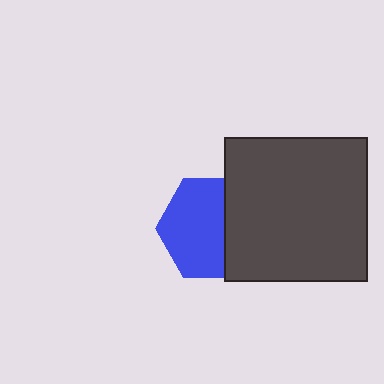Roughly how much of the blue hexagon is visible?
About half of it is visible (roughly 63%).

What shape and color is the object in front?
The object in front is a dark gray square.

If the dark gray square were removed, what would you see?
You would see the complete blue hexagon.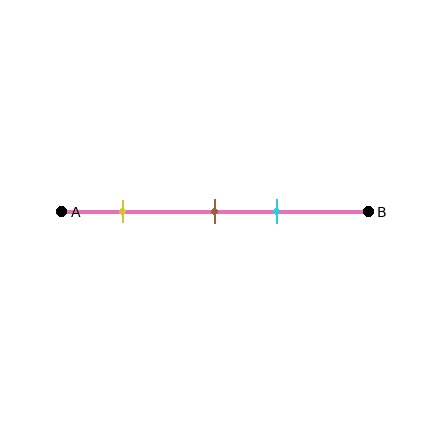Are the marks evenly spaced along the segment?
No, the marks are not evenly spaced.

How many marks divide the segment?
There are 3 marks dividing the segment.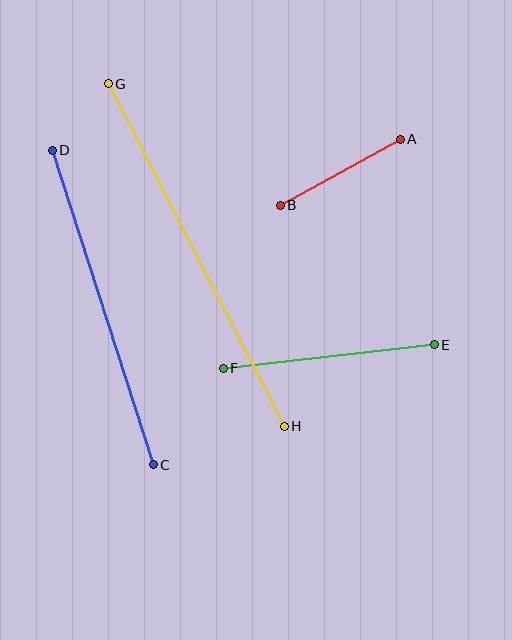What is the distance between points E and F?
The distance is approximately 212 pixels.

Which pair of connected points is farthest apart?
Points G and H are farthest apart.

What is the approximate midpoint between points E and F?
The midpoint is at approximately (329, 357) pixels.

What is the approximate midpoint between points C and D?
The midpoint is at approximately (103, 308) pixels.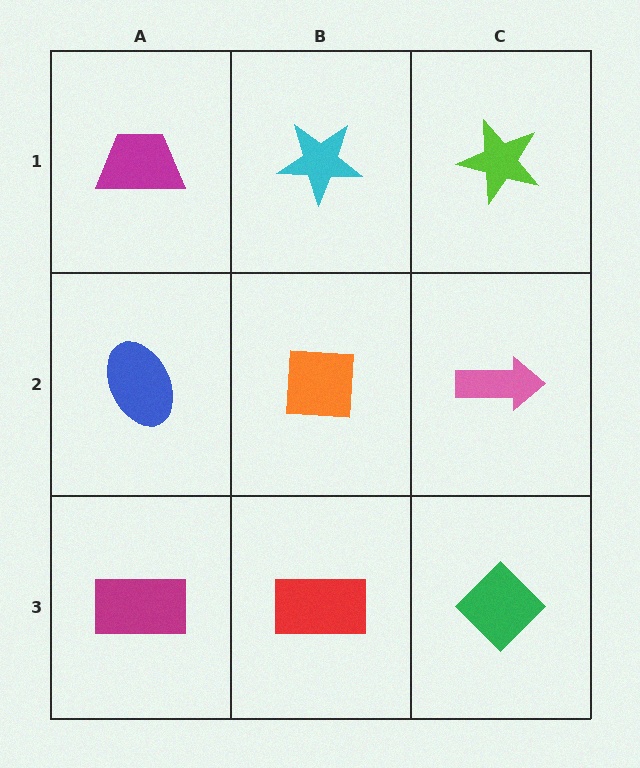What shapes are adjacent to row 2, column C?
A lime star (row 1, column C), a green diamond (row 3, column C), an orange square (row 2, column B).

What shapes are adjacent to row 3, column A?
A blue ellipse (row 2, column A), a red rectangle (row 3, column B).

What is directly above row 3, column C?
A pink arrow.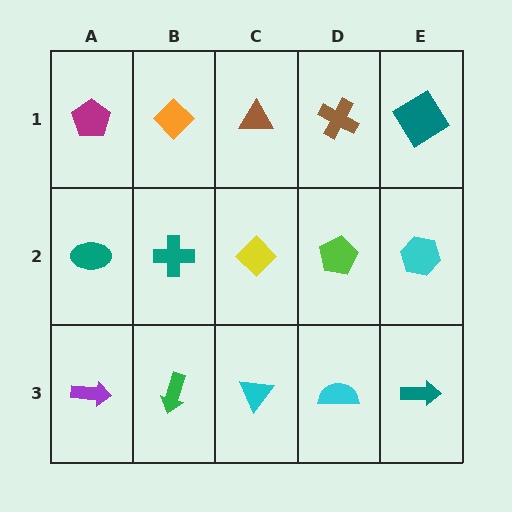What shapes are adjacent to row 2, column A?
A magenta pentagon (row 1, column A), a purple arrow (row 3, column A), a teal cross (row 2, column B).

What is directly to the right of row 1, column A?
An orange diamond.